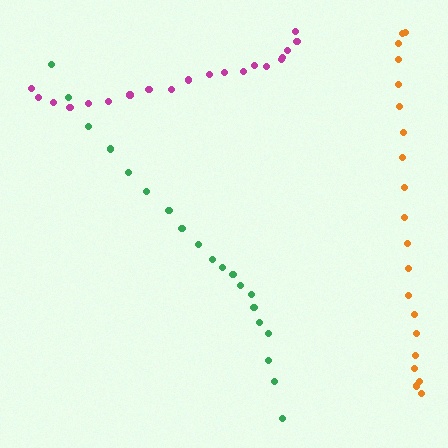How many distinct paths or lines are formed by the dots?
There are 3 distinct paths.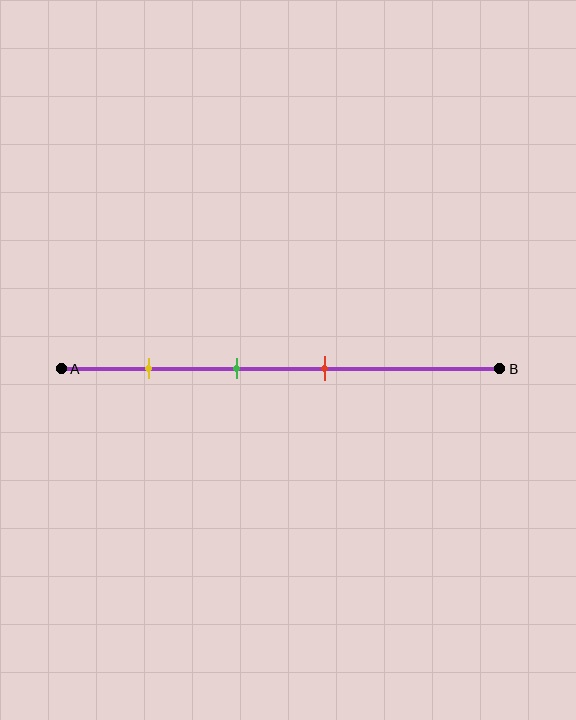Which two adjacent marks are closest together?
The green and red marks are the closest adjacent pair.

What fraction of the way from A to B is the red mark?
The red mark is approximately 60% (0.6) of the way from A to B.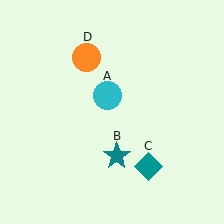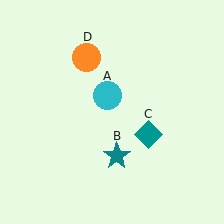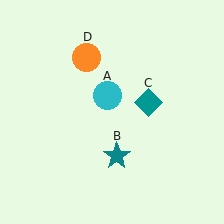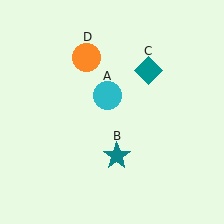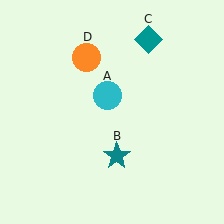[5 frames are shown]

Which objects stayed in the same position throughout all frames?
Cyan circle (object A) and teal star (object B) and orange circle (object D) remained stationary.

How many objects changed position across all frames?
1 object changed position: teal diamond (object C).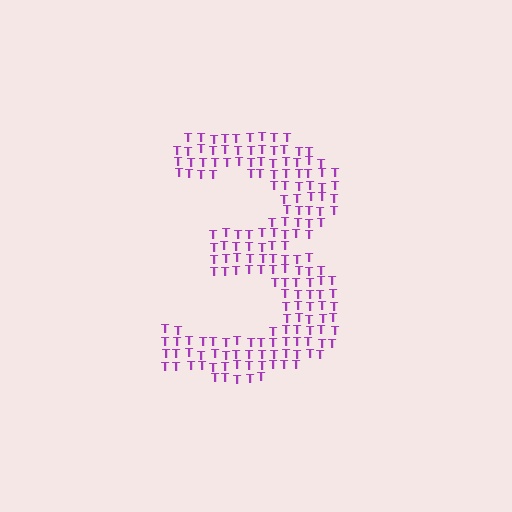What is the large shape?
The large shape is the digit 3.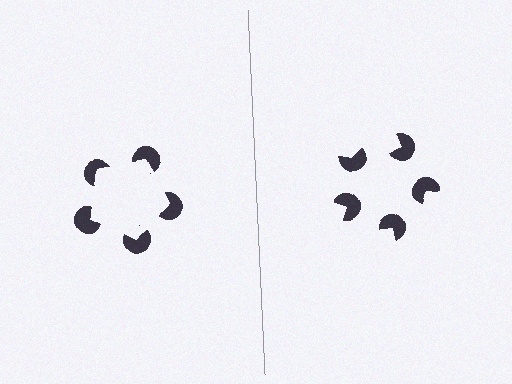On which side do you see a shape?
An illusory pentagon appears on the left side. On the right side the wedge cuts are rotated, so no coherent shape forms.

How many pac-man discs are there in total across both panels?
10 — 5 on each side.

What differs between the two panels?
The pac-man discs are positioned identically on both sides; only the wedge orientations differ. On the left they align to a pentagon; on the right they are misaligned.